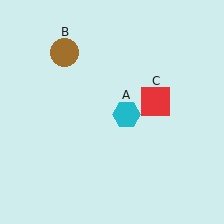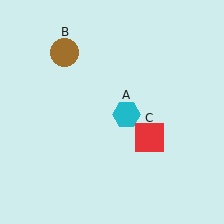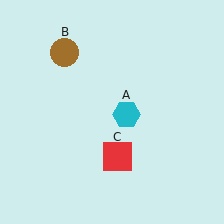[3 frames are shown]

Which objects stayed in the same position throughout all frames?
Cyan hexagon (object A) and brown circle (object B) remained stationary.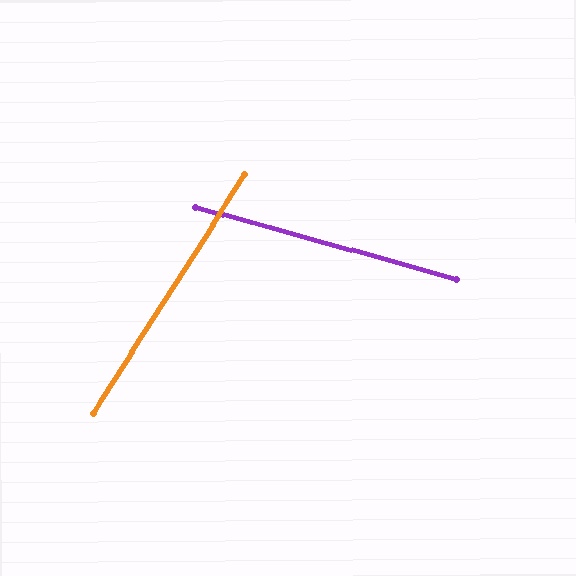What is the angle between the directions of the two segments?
Approximately 73 degrees.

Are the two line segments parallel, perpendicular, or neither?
Neither parallel nor perpendicular — they differ by about 73°.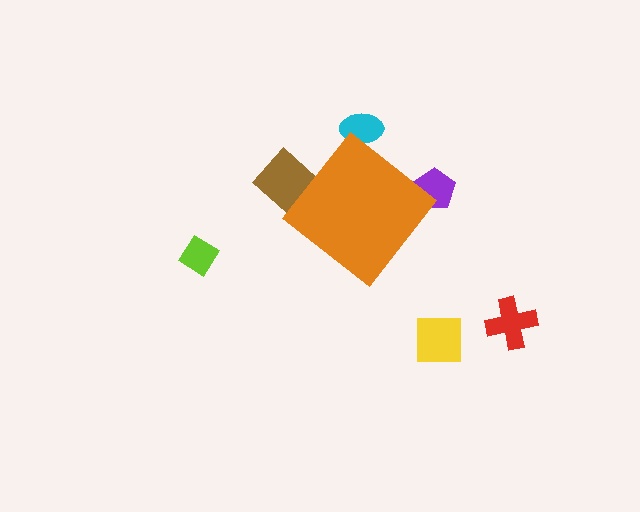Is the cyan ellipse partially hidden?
Yes, the cyan ellipse is partially hidden behind the orange diamond.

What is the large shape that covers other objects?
An orange diamond.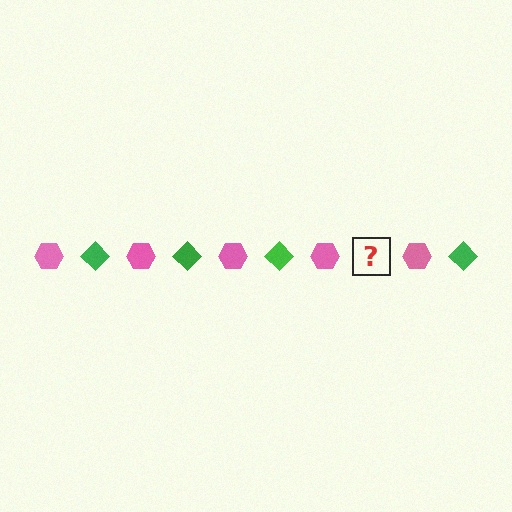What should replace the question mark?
The question mark should be replaced with a green diamond.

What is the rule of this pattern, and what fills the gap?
The rule is that the pattern alternates between pink hexagon and green diamond. The gap should be filled with a green diamond.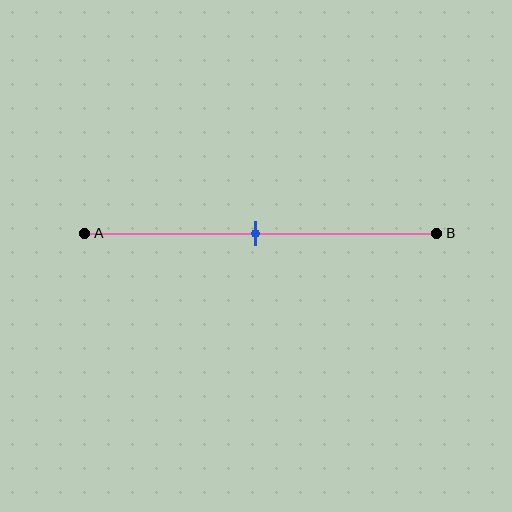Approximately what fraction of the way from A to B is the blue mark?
The blue mark is approximately 50% of the way from A to B.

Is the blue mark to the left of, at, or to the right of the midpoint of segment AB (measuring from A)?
The blue mark is approximately at the midpoint of segment AB.